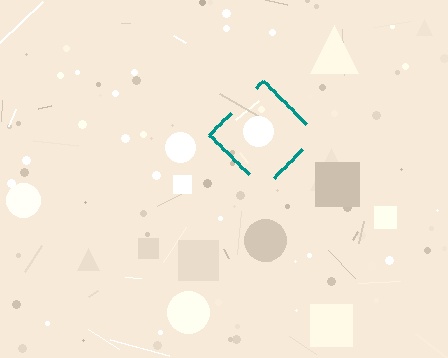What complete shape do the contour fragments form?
The contour fragments form a diamond.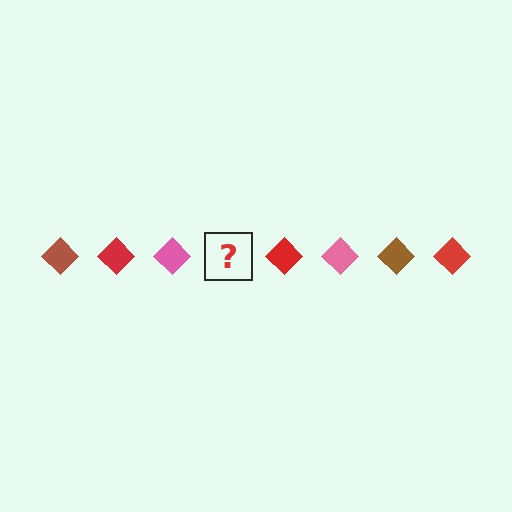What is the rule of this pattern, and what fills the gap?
The rule is that the pattern cycles through brown, red, pink diamonds. The gap should be filled with a brown diamond.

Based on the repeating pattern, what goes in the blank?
The blank should be a brown diamond.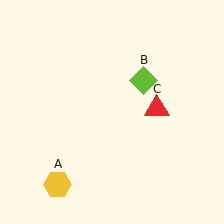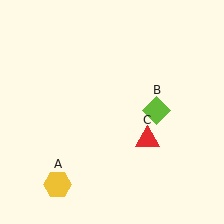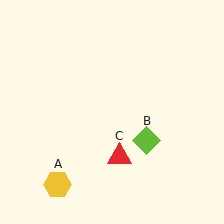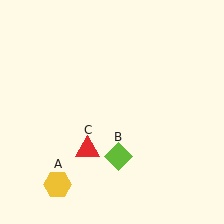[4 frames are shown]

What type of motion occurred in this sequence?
The lime diamond (object B), red triangle (object C) rotated clockwise around the center of the scene.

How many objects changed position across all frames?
2 objects changed position: lime diamond (object B), red triangle (object C).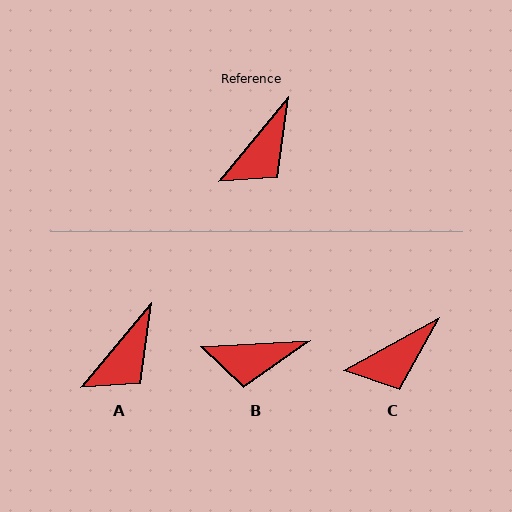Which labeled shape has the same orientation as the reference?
A.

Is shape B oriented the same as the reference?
No, it is off by about 47 degrees.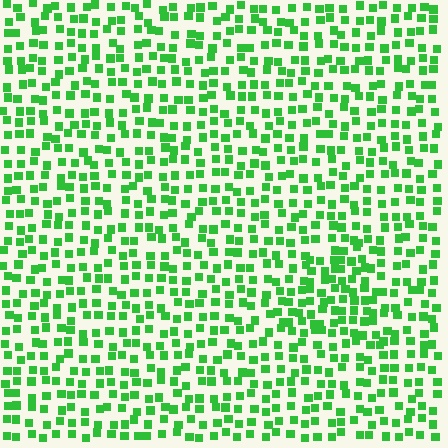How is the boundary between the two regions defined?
The boundary is defined by a change in element density (approximately 1.5x ratio). All elements are the same color, size, and shape.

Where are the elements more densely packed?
The elements are more densely packed inside the triangle boundary.